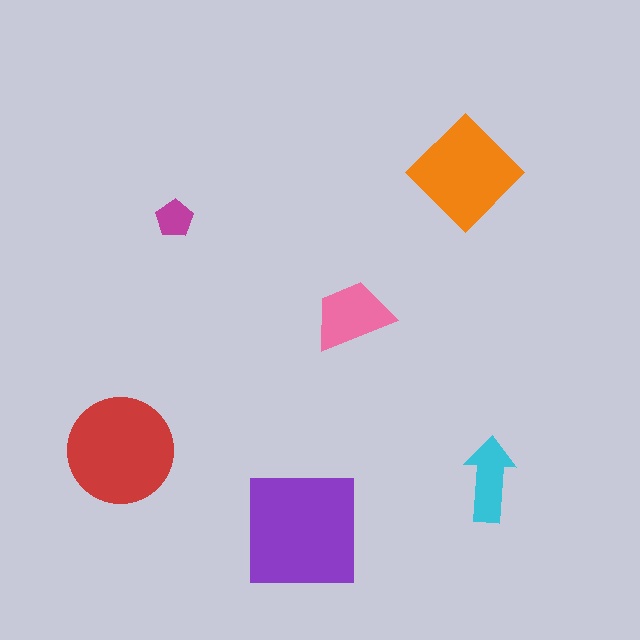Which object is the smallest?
The magenta pentagon.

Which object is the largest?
The purple square.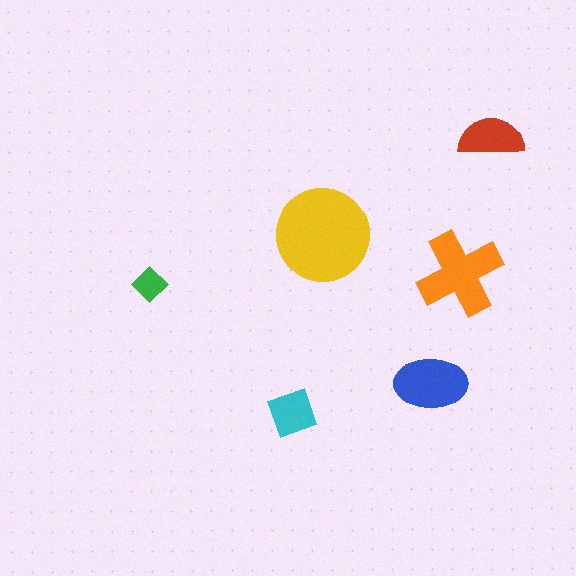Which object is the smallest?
The green diamond.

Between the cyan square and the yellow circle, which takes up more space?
The yellow circle.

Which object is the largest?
The yellow circle.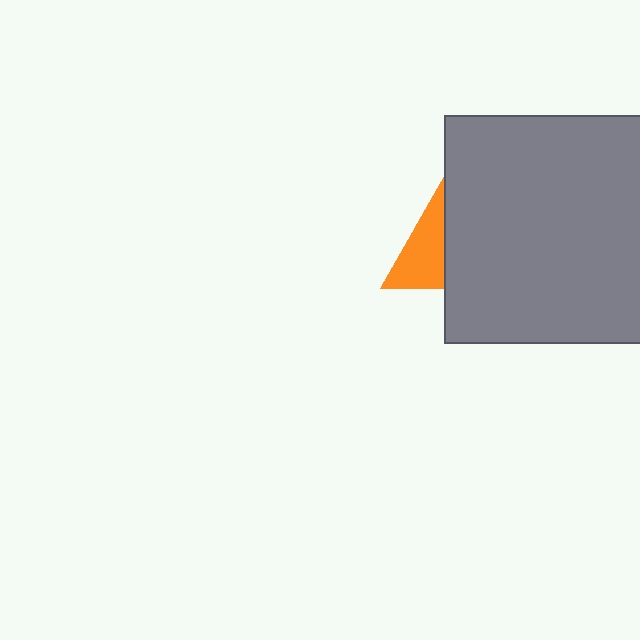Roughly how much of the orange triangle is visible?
About half of it is visible (roughly 47%).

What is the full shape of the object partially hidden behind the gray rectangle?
The partially hidden object is an orange triangle.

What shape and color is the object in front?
The object in front is a gray rectangle.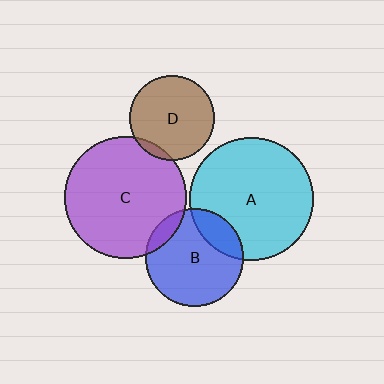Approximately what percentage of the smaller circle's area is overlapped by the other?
Approximately 10%.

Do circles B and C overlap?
Yes.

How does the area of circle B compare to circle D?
Approximately 1.3 times.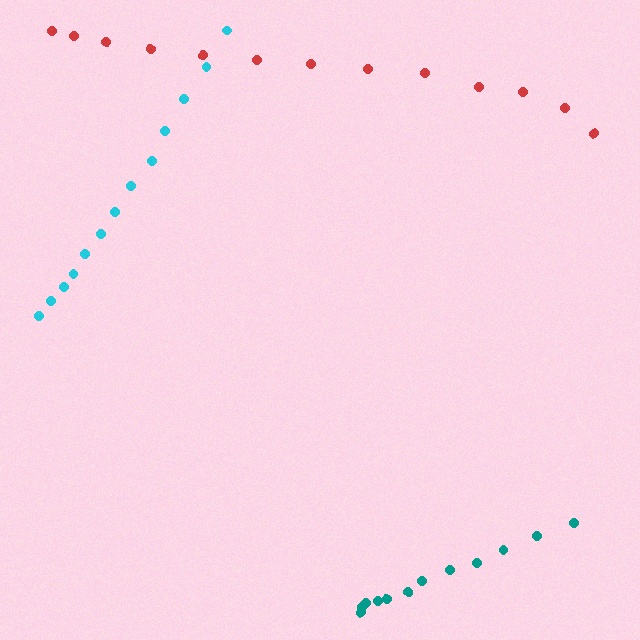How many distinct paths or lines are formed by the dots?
There are 3 distinct paths.